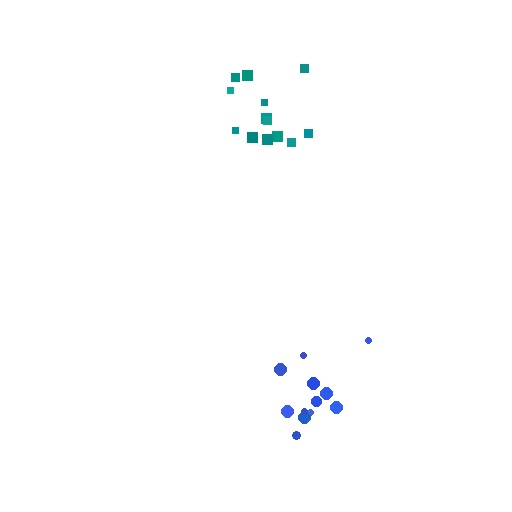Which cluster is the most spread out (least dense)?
Blue.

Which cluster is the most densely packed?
Teal.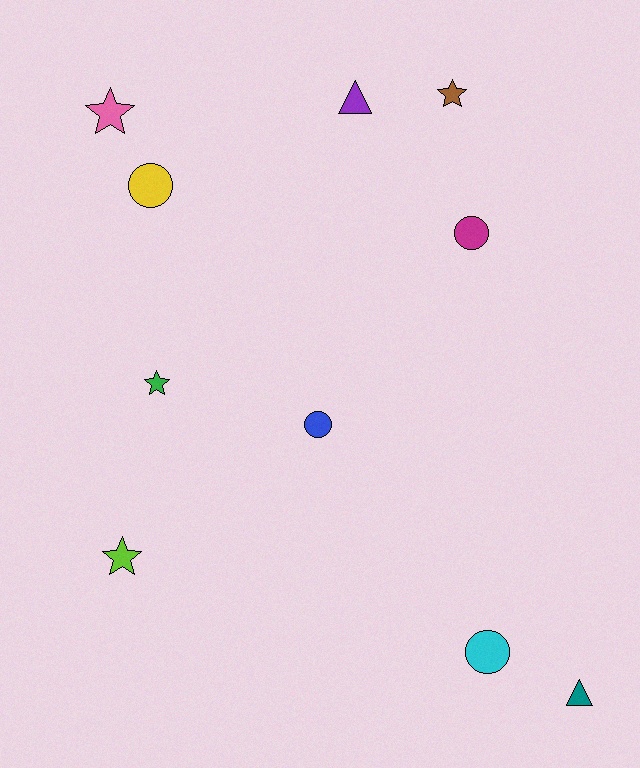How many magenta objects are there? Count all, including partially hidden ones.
There is 1 magenta object.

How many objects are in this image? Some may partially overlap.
There are 10 objects.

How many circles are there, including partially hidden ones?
There are 4 circles.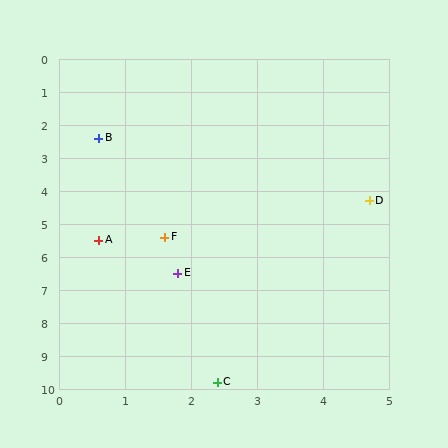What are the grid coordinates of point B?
Point B is at approximately (0.6, 2.4).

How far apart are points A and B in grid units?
Points A and B are about 3.1 grid units apart.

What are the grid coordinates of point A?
Point A is at approximately (0.6, 5.5).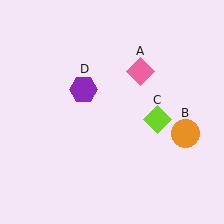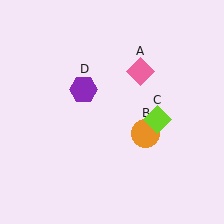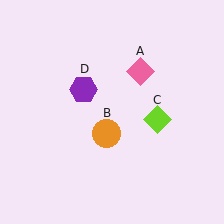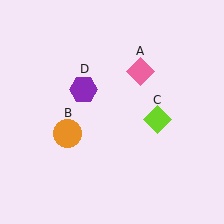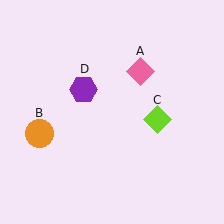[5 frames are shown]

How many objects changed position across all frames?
1 object changed position: orange circle (object B).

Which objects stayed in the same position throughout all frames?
Pink diamond (object A) and lime diamond (object C) and purple hexagon (object D) remained stationary.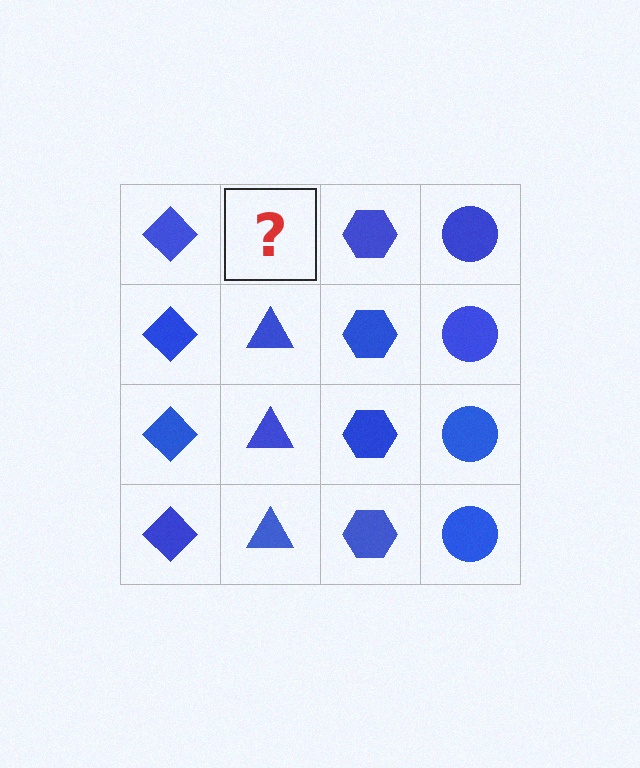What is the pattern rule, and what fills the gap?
The rule is that each column has a consistent shape. The gap should be filled with a blue triangle.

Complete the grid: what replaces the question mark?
The question mark should be replaced with a blue triangle.